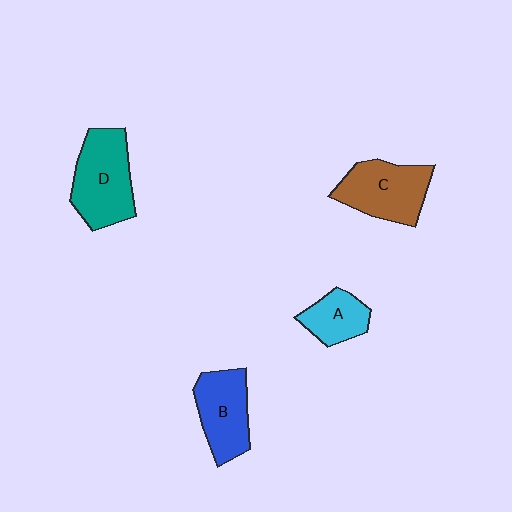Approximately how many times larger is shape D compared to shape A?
Approximately 1.8 times.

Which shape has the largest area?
Shape D (teal).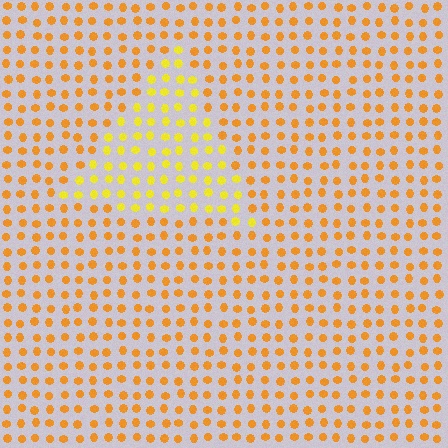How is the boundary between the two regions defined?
The boundary is defined purely by a slight shift in hue (about 26 degrees). Spacing, size, and orientation are identical on both sides.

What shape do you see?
I see a triangle.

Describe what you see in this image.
The image is filled with small orange elements in a uniform arrangement. A triangle-shaped region is visible where the elements are tinted to a slightly different hue, forming a subtle color boundary.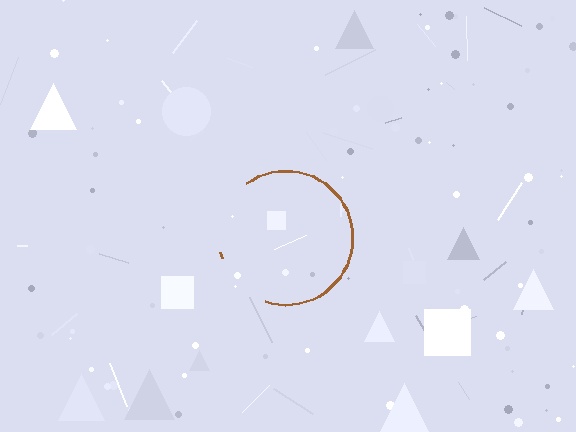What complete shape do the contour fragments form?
The contour fragments form a circle.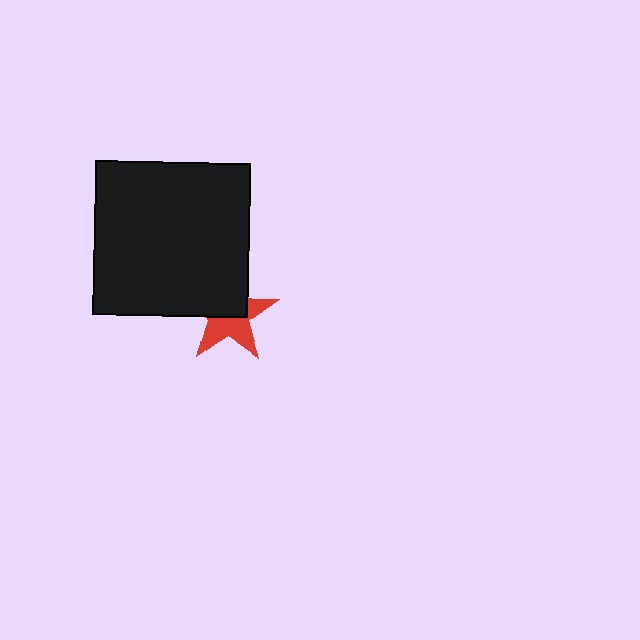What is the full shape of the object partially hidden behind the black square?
The partially hidden object is a red star.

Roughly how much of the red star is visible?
About half of it is visible (roughly 52%).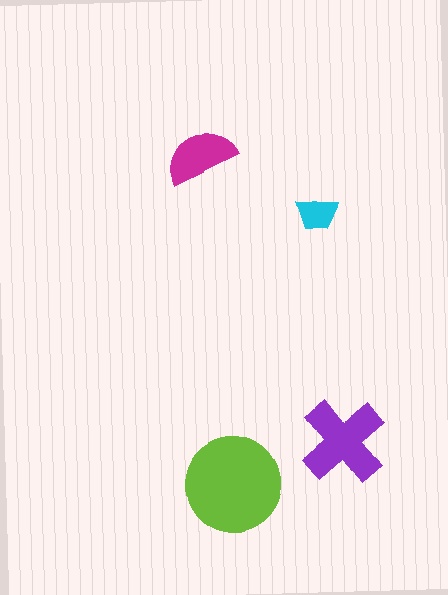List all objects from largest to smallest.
The lime circle, the purple cross, the magenta semicircle, the cyan trapezoid.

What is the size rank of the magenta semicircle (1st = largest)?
3rd.